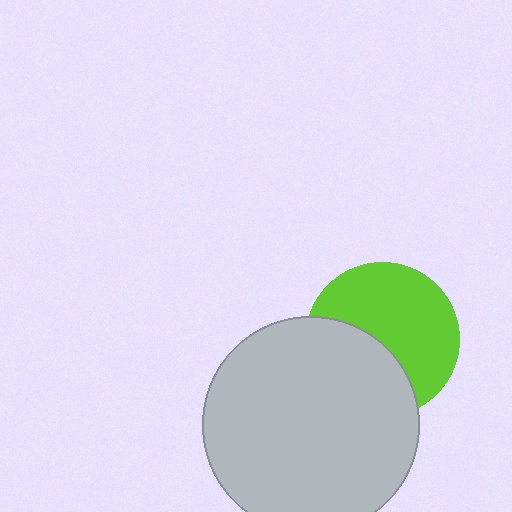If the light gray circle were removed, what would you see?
You would see the complete lime circle.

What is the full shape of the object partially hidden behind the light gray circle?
The partially hidden object is a lime circle.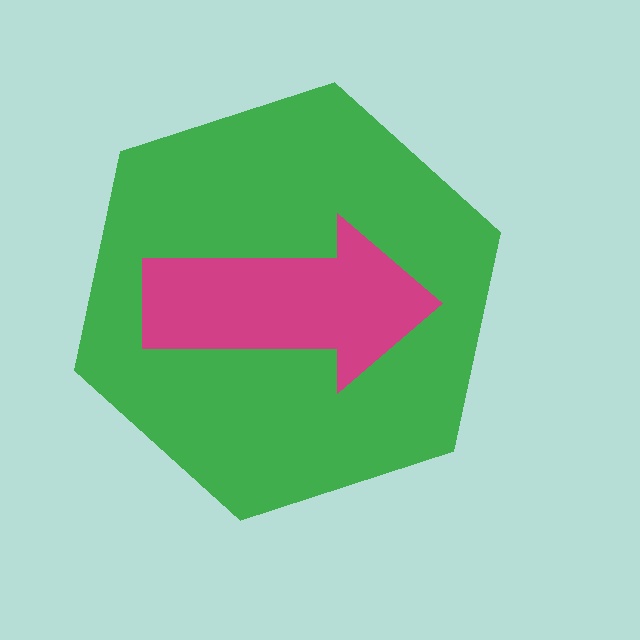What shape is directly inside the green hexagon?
The magenta arrow.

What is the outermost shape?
The green hexagon.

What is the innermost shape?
The magenta arrow.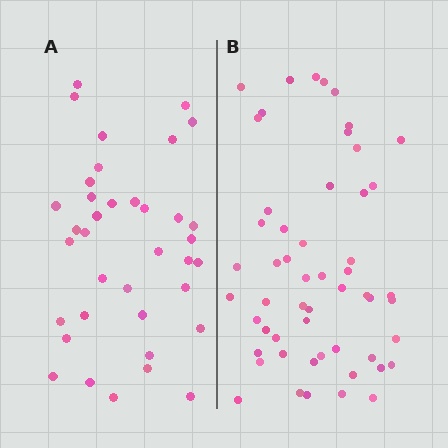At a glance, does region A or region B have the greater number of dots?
Region B (the right region) has more dots.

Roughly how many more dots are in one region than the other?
Region B has approximately 15 more dots than region A.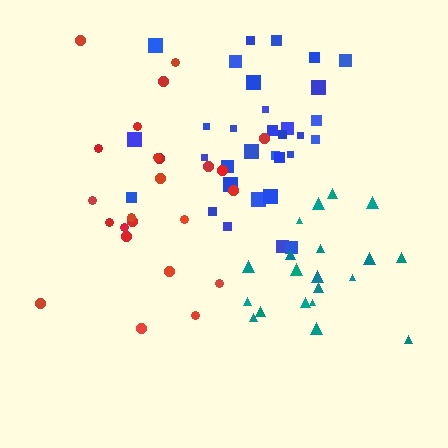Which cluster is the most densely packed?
Teal.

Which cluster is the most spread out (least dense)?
Blue.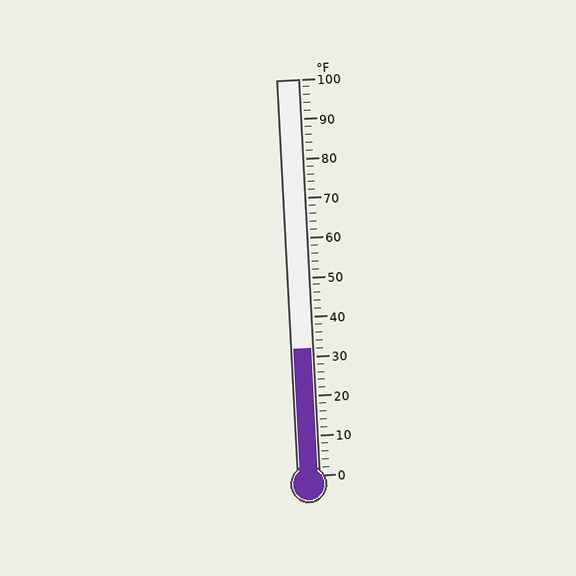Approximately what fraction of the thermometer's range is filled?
The thermometer is filled to approximately 30% of its range.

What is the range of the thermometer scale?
The thermometer scale ranges from 0°F to 100°F.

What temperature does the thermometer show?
The thermometer shows approximately 32°F.